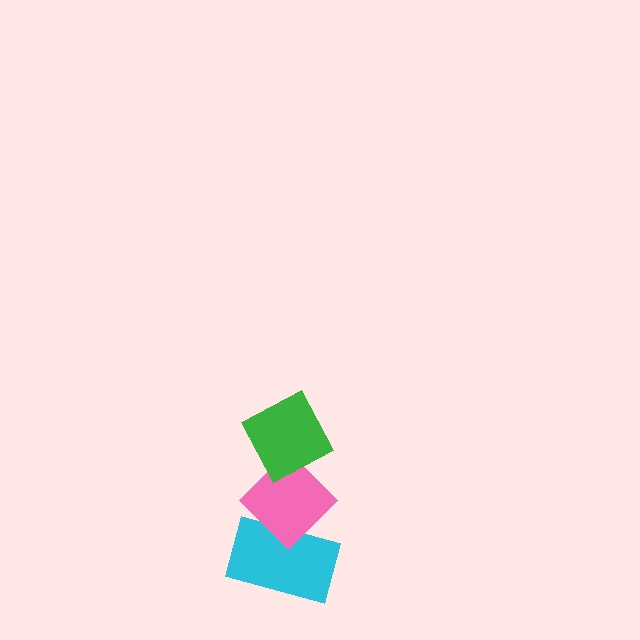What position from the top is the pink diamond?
The pink diamond is 2nd from the top.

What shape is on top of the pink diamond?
The green diamond is on top of the pink diamond.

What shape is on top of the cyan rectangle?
The pink diamond is on top of the cyan rectangle.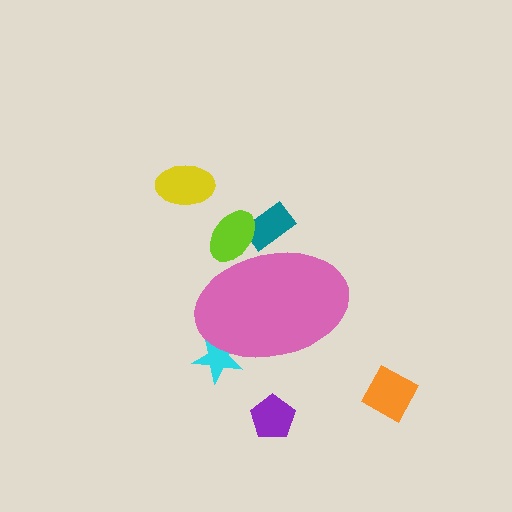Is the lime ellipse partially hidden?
Yes, the lime ellipse is partially hidden behind the pink ellipse.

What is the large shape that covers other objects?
A pink ellipse.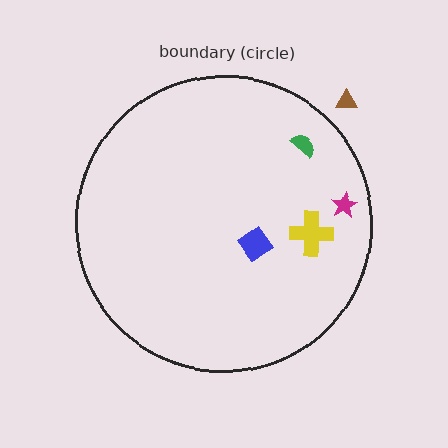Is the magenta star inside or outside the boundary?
Inside.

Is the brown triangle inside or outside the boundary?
Outside.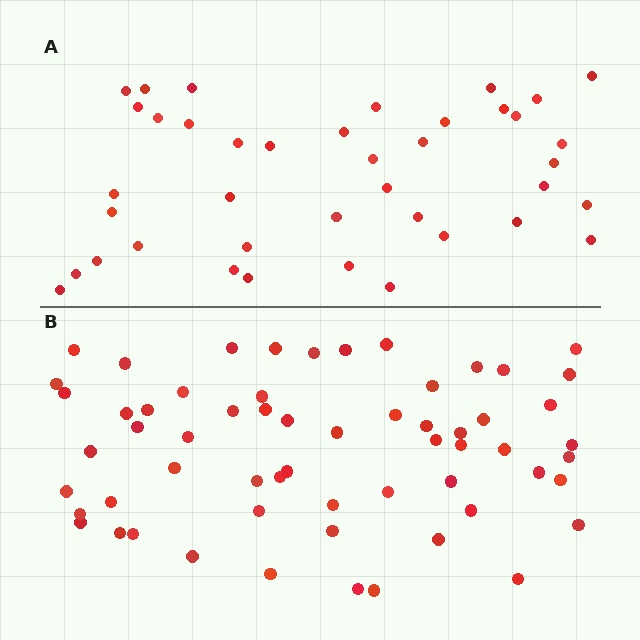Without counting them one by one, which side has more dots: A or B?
Region B (the bottom region) has more dots.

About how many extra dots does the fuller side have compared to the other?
Region B has approximately 20 more dots than region A.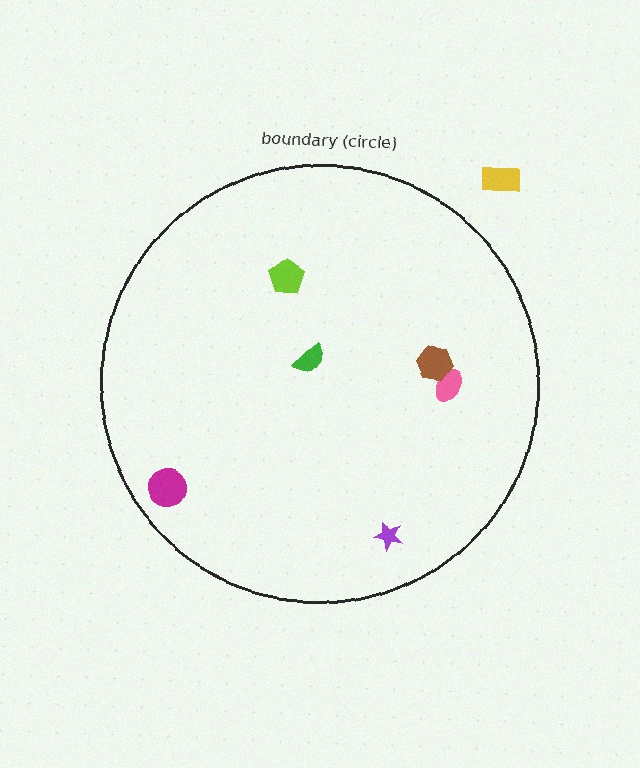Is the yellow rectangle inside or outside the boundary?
Outside.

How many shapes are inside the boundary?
6 inside, 1 outside.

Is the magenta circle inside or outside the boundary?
Inside.